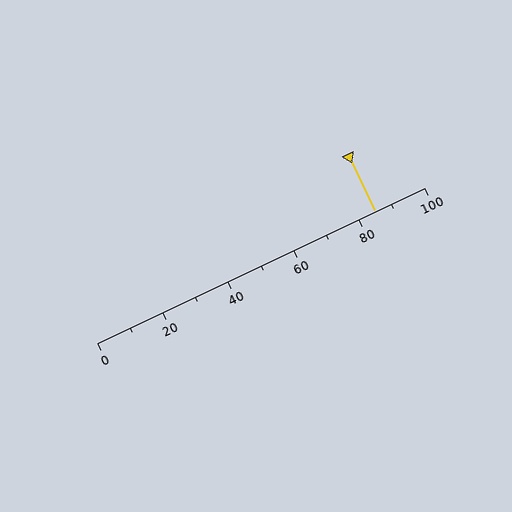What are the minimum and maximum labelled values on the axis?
The axis runs from 0 to 100.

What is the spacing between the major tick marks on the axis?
The major ticks are spaced 20 apart.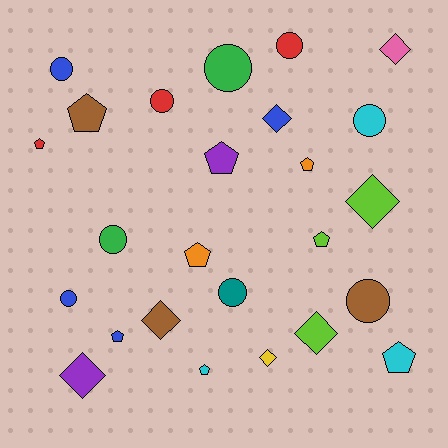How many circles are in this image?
There are 9 circles.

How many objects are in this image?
There are 25 objects.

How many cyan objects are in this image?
There are 3 cyan objects.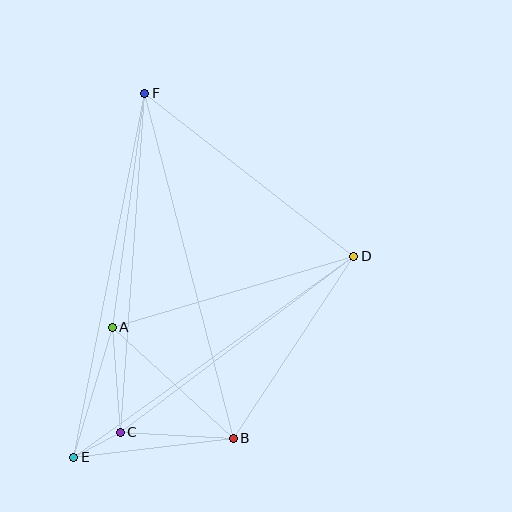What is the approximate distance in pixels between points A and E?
The distance between A and E is approximately 136 pixels.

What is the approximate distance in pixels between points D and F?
The distance between D and F is approximately 265 pixels.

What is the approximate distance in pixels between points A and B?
The distance between A and B is approximately 164 pixels.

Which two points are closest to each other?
Points C and E are closest to each other.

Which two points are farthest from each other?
Points E and F are farthest from each other.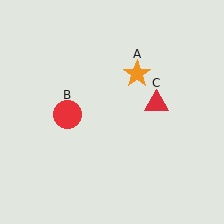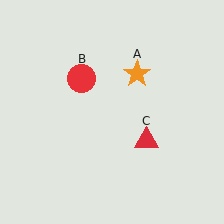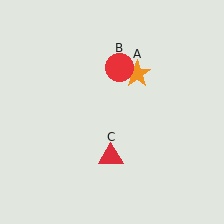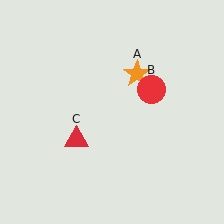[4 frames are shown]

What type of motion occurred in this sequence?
The red circle (object B), red triangle (object C) rotated clockwise around the center of the scene.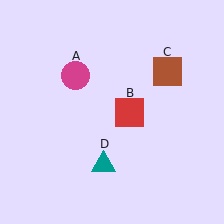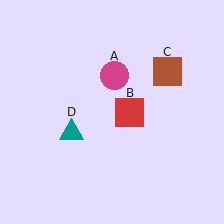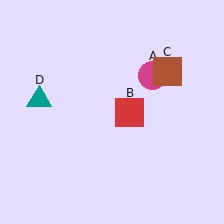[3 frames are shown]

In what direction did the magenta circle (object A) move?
The magenta circle (object A) moved right.